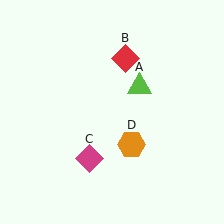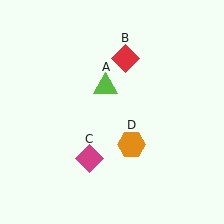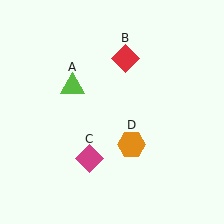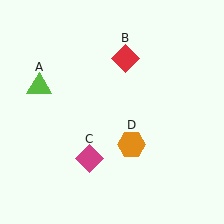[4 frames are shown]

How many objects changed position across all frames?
1 object changed position: lime triangle (object A).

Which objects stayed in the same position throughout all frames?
Red diamond (object B) and magenta diamond (object C) and orange hexagon (object D) remained stationary.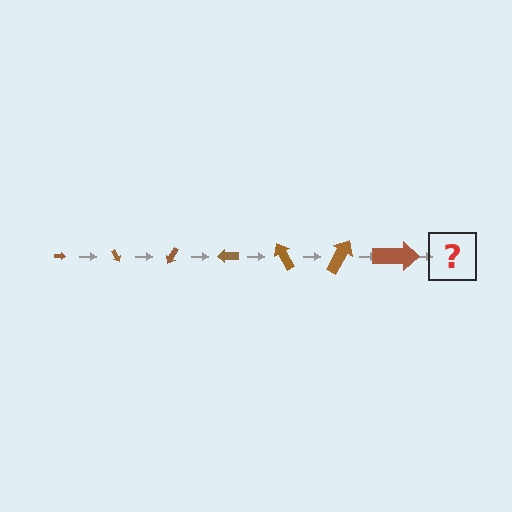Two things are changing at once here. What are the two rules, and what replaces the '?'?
The two rules are that the arrow grows larger each step and it rotates 60 degrees each step. The '?' should be an arrow, larger than the previous one and rotated 420 degrees from the start.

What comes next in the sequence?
The next element should be an arrow, larger than the previous one and rotated 420 degrees from the start.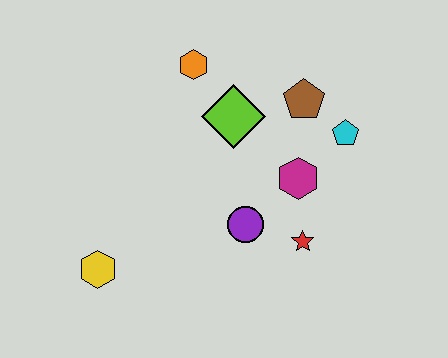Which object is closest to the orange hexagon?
The lime diamond is closest to the orange hexagon.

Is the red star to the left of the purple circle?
No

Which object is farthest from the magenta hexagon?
The yellow hexagon is farthest from the magenta hexagon.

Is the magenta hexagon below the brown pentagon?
Yes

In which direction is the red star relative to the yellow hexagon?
The red star is to the right of the yellow hexagon.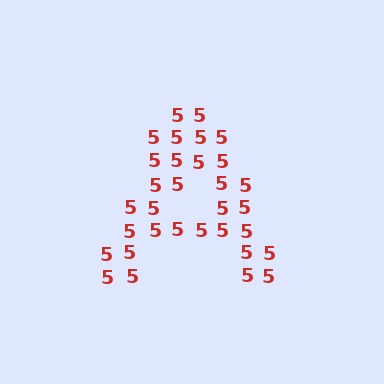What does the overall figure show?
The overall figure shows the letter A.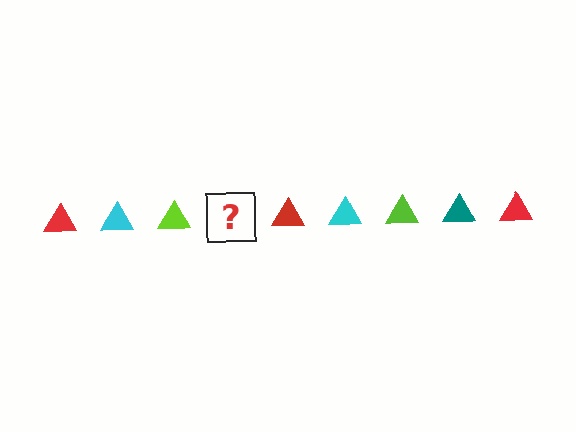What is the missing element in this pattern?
The missing element is a teal triangle.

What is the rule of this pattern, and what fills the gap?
The rule is that the pattern cycles through red, cyan, lime, teal triangles. The gap should be filled with a teal triangle.